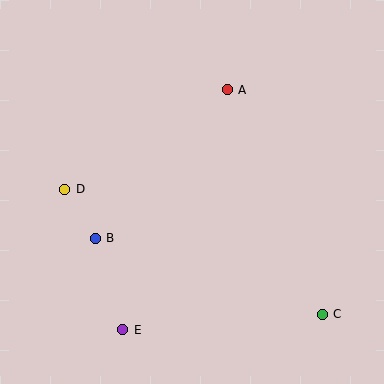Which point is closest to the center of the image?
Point B at (95, 238) is closest to the center.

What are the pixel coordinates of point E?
Point E is at (123, 330).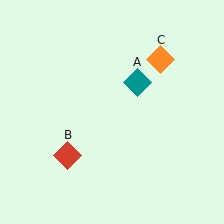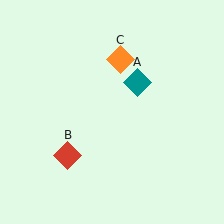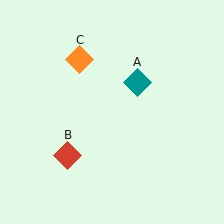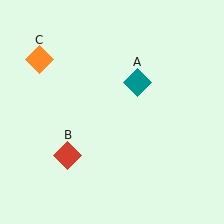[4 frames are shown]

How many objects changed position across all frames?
1 object changed position: orange diamond (object C).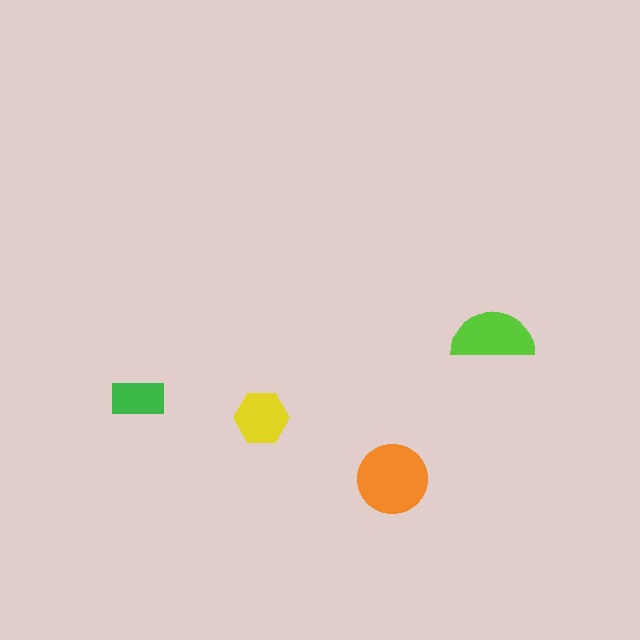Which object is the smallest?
The green rectangle.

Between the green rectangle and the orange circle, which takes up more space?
The orange circle.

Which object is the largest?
The orange circle.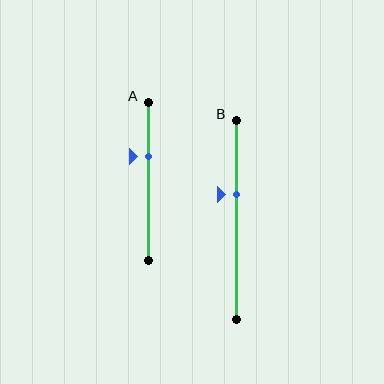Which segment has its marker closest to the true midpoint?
Segment B has its marker closest to the true midpoint.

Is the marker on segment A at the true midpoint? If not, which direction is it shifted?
No, the marker on segment A is shifted upward by about 16% of the segment length.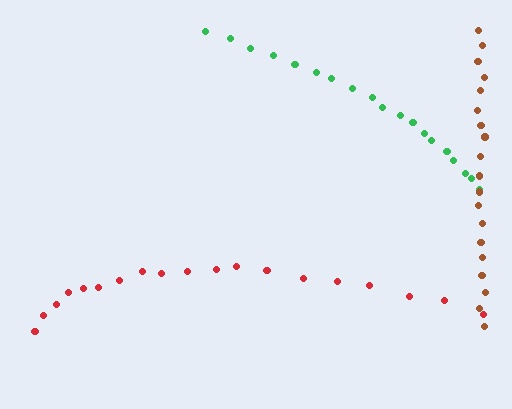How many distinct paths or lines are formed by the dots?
There are 3 distinct paths.